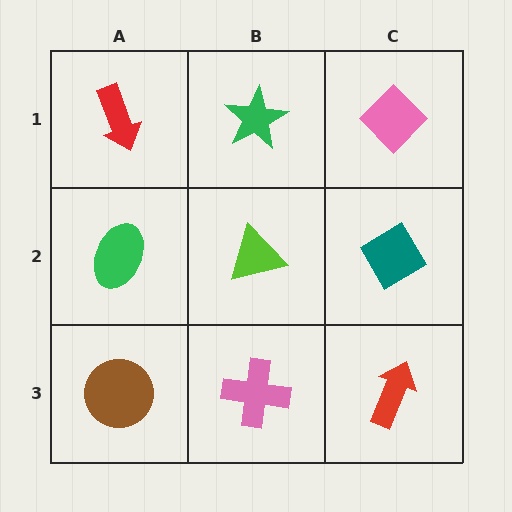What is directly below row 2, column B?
A pink cross.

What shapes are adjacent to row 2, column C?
A pink diamond (row 1, column C), a red arrow (row 3, column C), a lime triangle (row 2, column B).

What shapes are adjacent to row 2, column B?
A green star (row 1, column B), a pink cross (row 3, column B), a green ellipse (row 2, column A), a teal diamond (row 2, column C).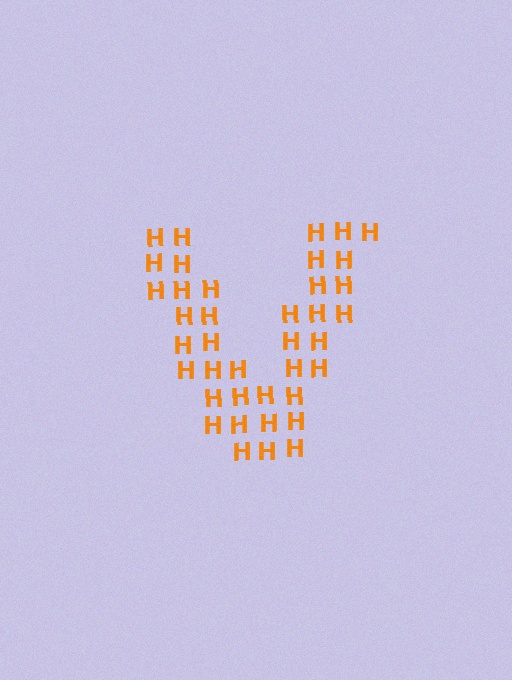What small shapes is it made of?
It is made of small letter H's.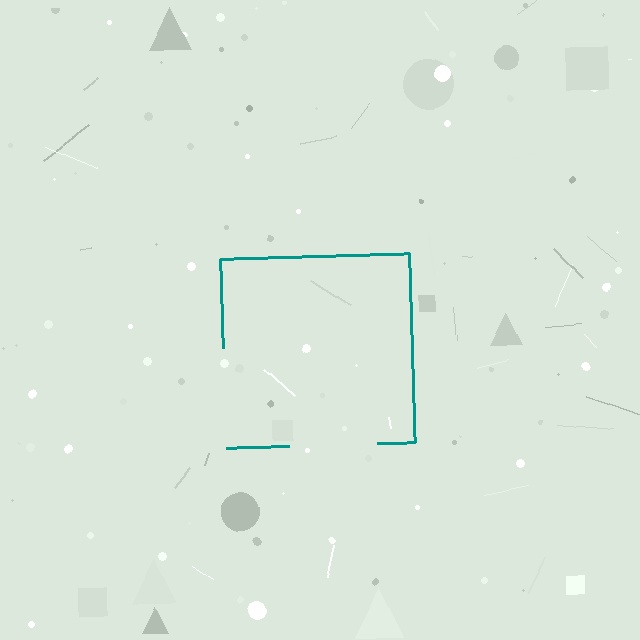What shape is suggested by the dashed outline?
The dashed outline suggests a square.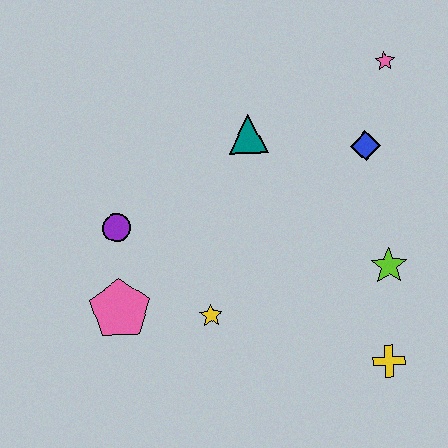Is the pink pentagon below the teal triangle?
Yes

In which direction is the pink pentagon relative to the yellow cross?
The pink pentagon is to the left of the yellow cross.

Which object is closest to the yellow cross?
The lime star is closest to the yellow cross.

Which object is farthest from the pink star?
The pink pentagon is farthest from the pink star.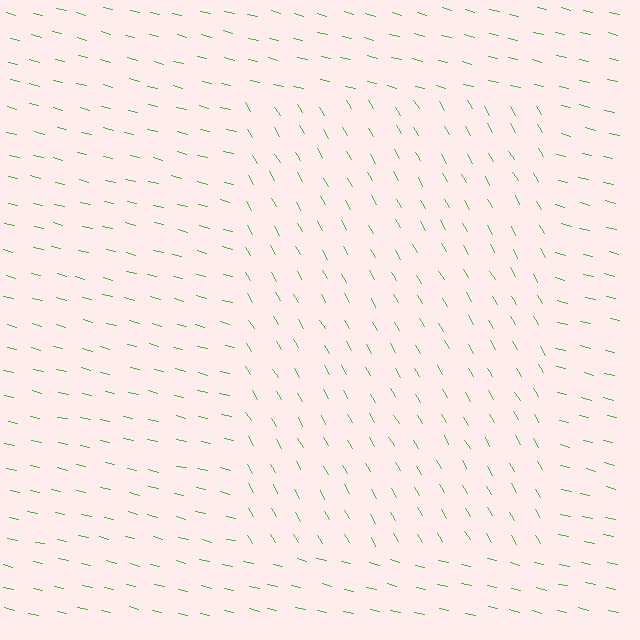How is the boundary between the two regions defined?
The boundary is defined purely by a change in line orientation (approximately 45 degrees difference). All lines are the same color and thickness.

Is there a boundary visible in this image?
Yes, there is a texture boundary formed by a change in line orientation.